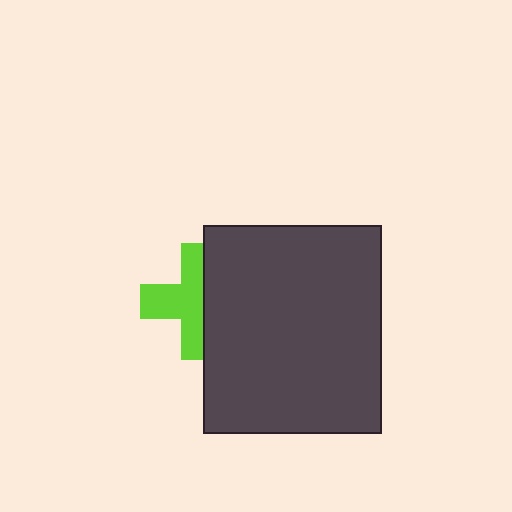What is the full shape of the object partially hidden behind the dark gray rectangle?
The partially hidden object is a lime cross.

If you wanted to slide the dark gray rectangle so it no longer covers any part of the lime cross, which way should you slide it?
Slide it right — that is the most direct way to separate the two shapes.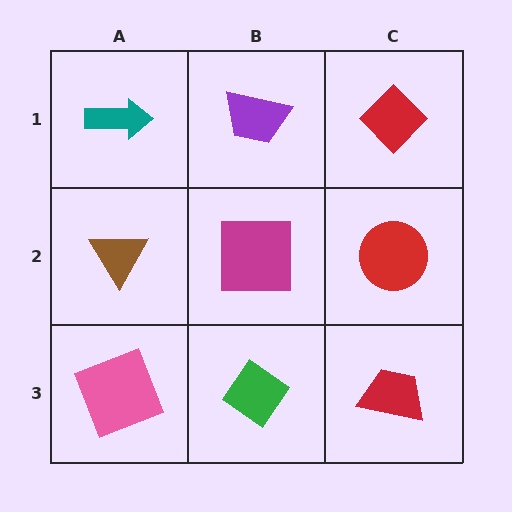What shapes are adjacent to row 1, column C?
A red circle (row 2, column C), a purple trapezoid (row 1, column B).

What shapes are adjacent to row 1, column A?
A brown triangle (row 2, column A), a purple trapezoid (row 1, column B).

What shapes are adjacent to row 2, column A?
A teal arrow (row 1, column A), a pink square (row 3, column A), a magenta square (row 2, column B).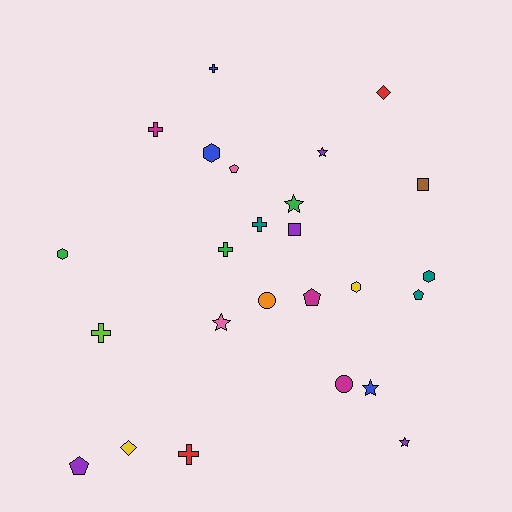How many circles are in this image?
There are 2 circles.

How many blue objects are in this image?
There are 3 blue objects.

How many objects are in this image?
There are 25 objects.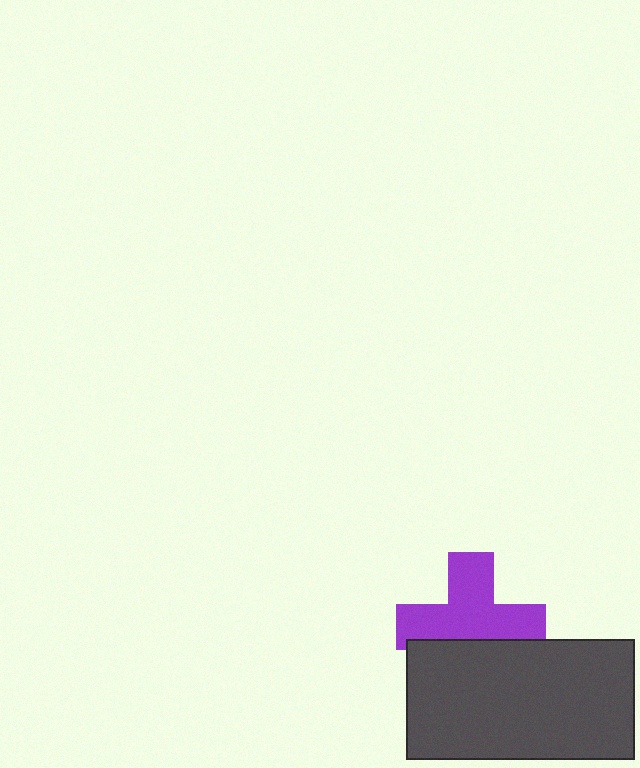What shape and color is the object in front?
The object in front is a dark gray rectangle.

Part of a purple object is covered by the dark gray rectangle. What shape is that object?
It is a cross.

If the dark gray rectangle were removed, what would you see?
You would see the complete purple cross.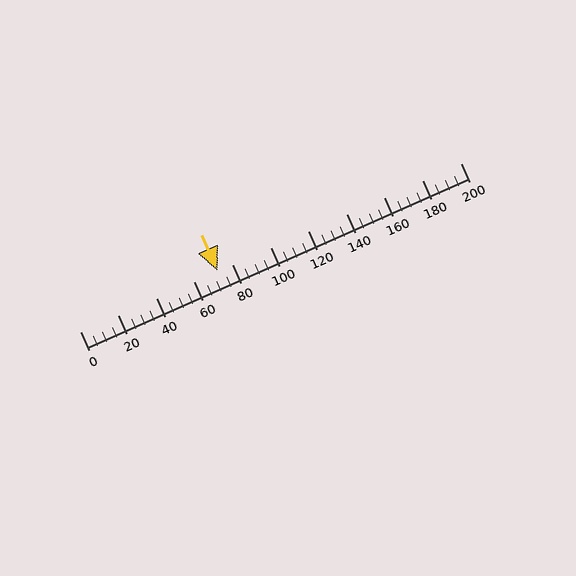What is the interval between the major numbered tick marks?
The major tick marks are spaced 20 units apart.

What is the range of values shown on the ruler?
The ruler shows values from 0 to 200.